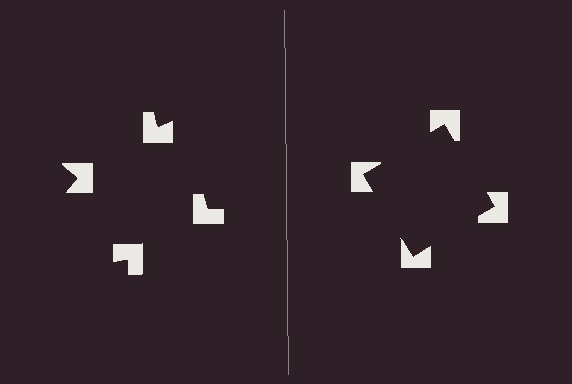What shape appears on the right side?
An illusory square.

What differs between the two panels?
The notched squares are positioned identically on both sides; only the wedge orientations differ. On the right they align to a square; on the left they are misaligned.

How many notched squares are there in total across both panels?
8 — 4 on each side.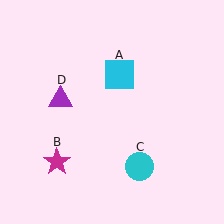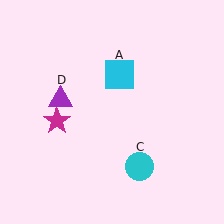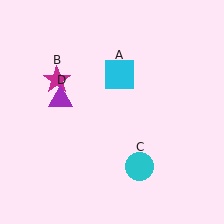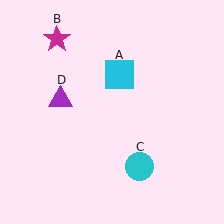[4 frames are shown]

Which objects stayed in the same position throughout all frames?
Cyan square (object A) and cyan circle (object C) and purple triangle (object D) remained stationary.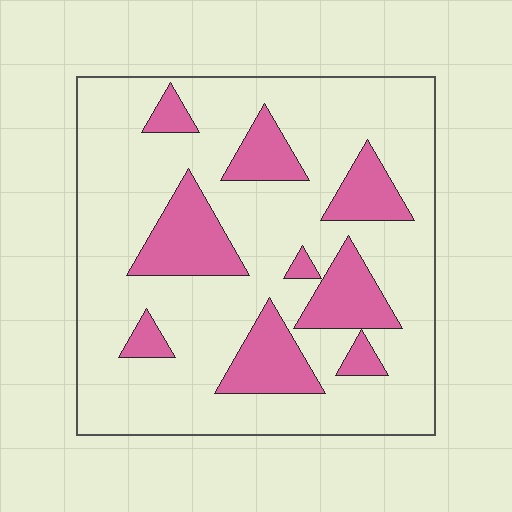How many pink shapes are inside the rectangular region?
9.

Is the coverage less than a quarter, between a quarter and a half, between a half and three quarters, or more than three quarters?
Less than a quarter.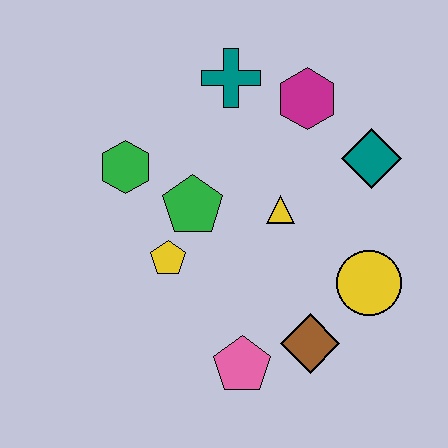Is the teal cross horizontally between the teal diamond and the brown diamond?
No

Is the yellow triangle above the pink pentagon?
Yes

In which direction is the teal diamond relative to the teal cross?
The teal diamond is to the right of the teal cross.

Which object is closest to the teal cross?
The magenta hexagon is closest to the teal cross.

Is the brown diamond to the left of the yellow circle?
Yes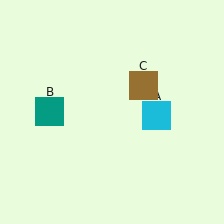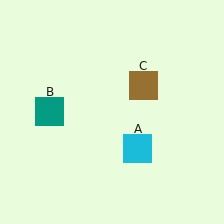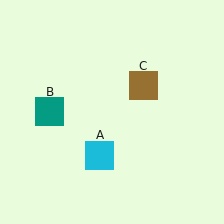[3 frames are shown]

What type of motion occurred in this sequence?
The cyan square (object A) rotated clockwise around the center of the scene.